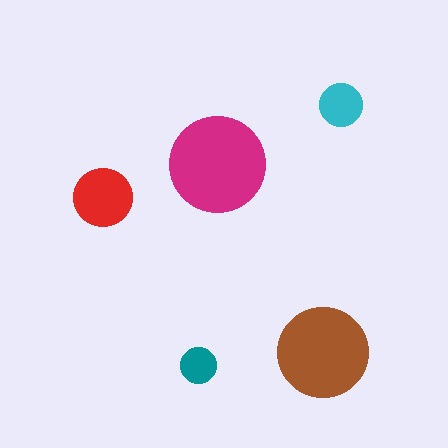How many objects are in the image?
There are 5 objects in the image.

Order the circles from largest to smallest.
the magenta one, the brown one, the red one, the cyan one, the teal one.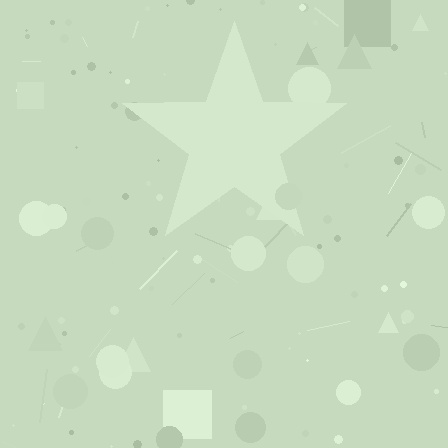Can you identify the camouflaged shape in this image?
The camouflaged shape is a star.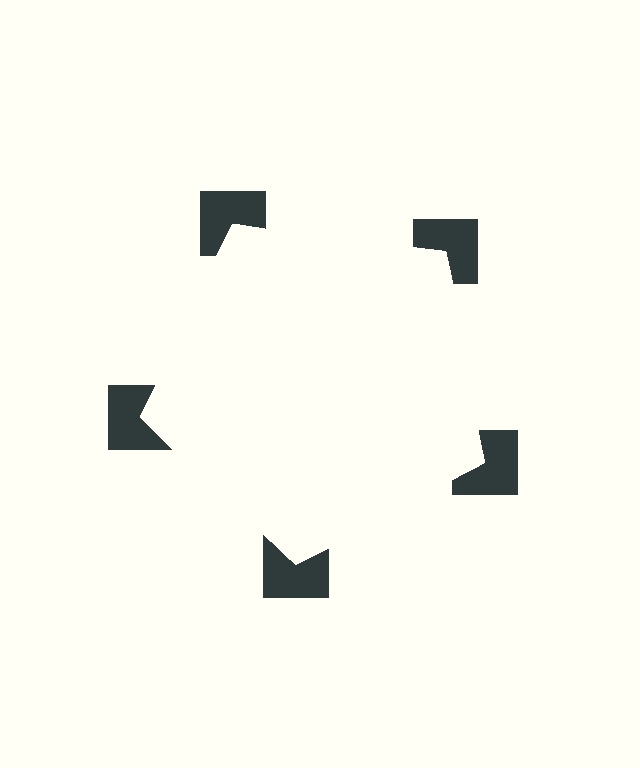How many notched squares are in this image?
There are 5 — one at each vertex of the illusory pentagon.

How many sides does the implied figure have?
5 sides.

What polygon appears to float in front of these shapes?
An illusory pentagon — its edges are inferred from the aligned wedge cuts in the notched squares, not physically drawn.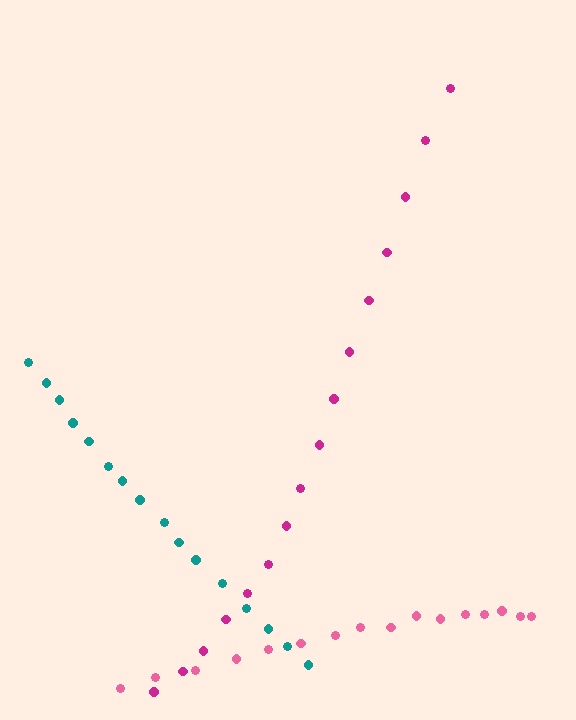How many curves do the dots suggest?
There are 3 distinct paths.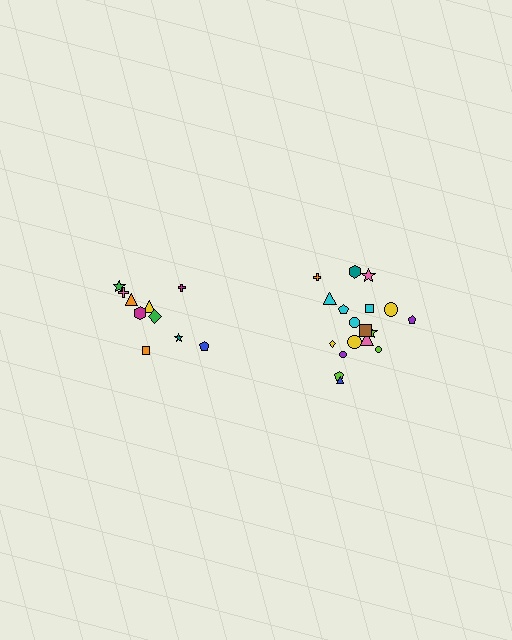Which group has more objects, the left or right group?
The right group.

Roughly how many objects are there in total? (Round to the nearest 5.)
Roughly 30 objects in total.